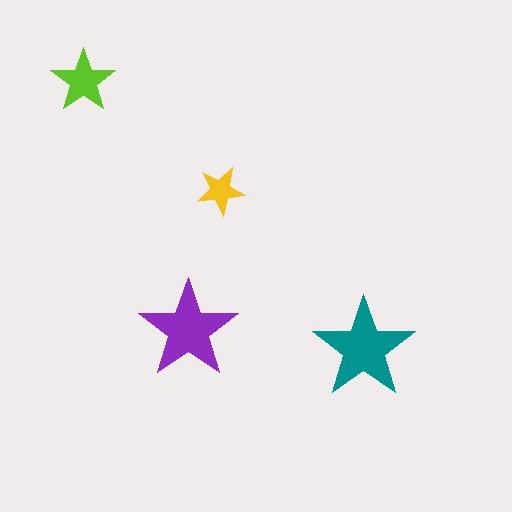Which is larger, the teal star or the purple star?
The teal one.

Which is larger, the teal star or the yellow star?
The teal one.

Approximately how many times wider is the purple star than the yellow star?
About 2 times wider.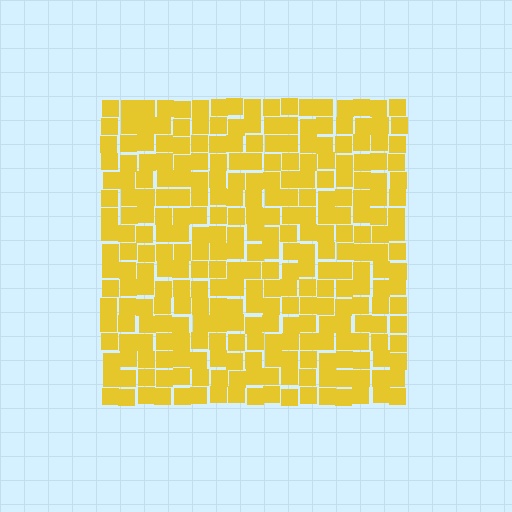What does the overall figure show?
The overall figure shows a square.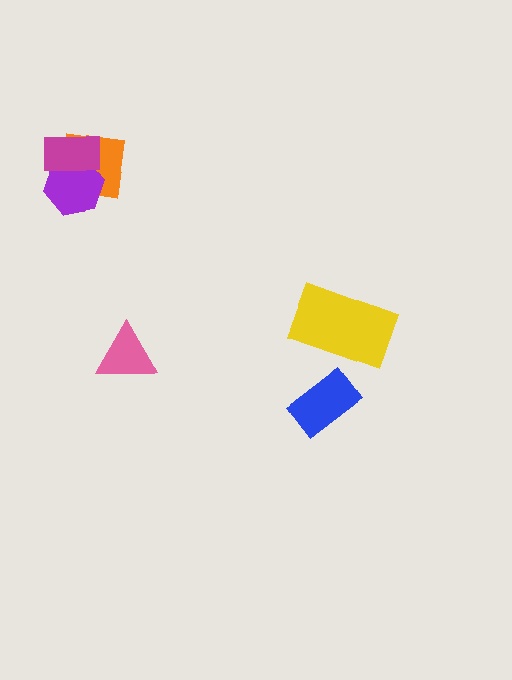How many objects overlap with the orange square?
2 objects overlap with the orange square.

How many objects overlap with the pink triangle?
0 objects overlap with the pink triangle.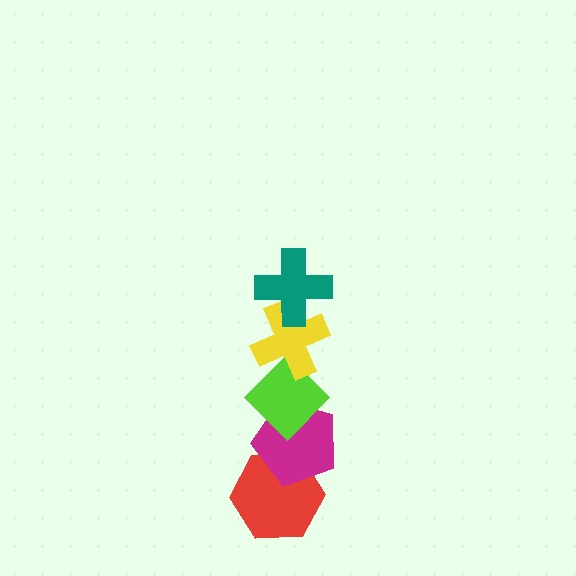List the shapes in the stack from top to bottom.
From top to bottom: the teal cross, the yellow cross, the lime diamond, the magenta pentagon, the red hexagon.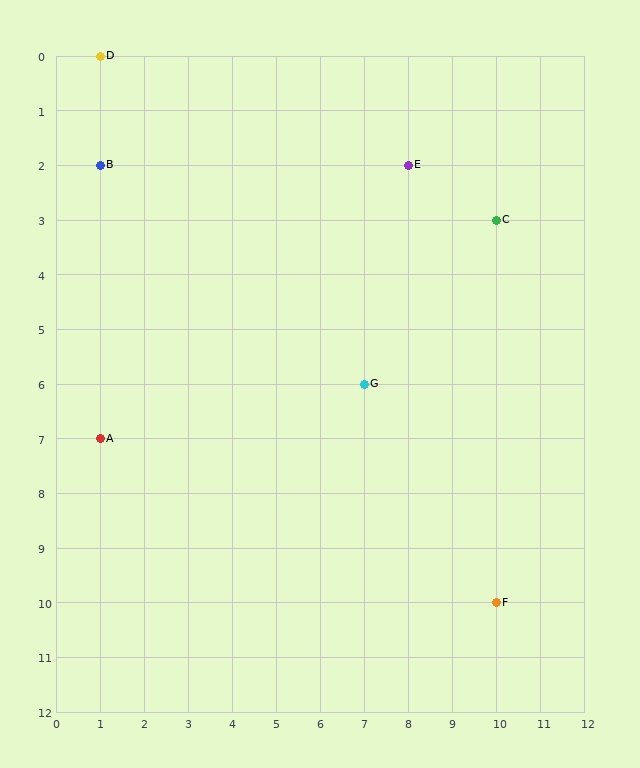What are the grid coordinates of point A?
Point A is at grid coordinates (1, 7).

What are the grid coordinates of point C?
Point C is at grid coordinates (10, 3).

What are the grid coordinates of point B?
Point B is at grid coordinates (1, 2).